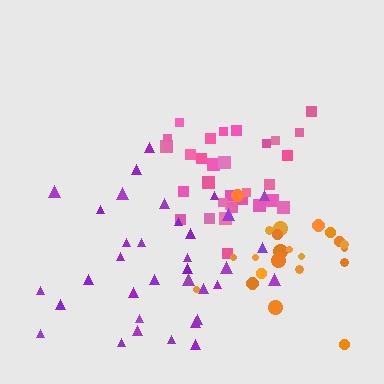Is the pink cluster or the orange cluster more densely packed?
Pink.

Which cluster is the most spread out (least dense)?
Purple.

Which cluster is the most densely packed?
Pink.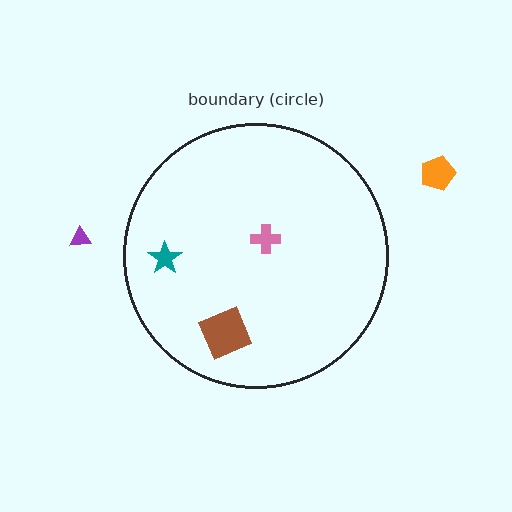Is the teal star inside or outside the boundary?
Inside.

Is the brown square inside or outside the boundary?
Inside.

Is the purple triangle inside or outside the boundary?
Outside.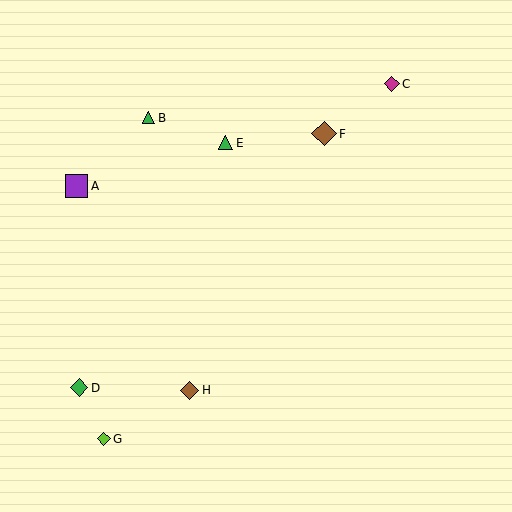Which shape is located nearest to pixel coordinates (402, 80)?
The magenta diamond (labeled C) at (392, 84) is nearest to that location.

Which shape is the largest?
The brown diamond (labeled F) is the largest.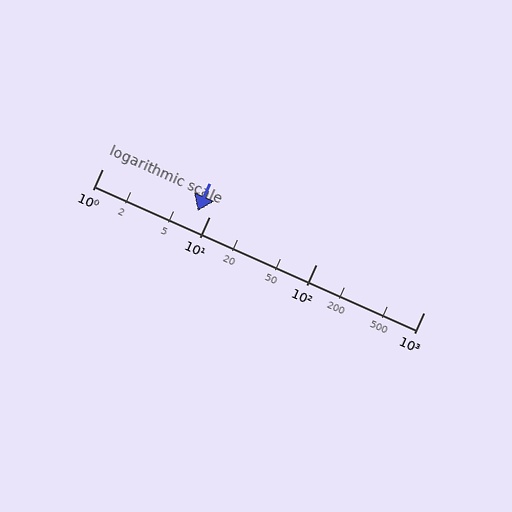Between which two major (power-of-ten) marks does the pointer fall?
The pointer is between 1 and 10.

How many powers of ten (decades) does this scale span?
The scale spans 3 decades, from 1 to 1000.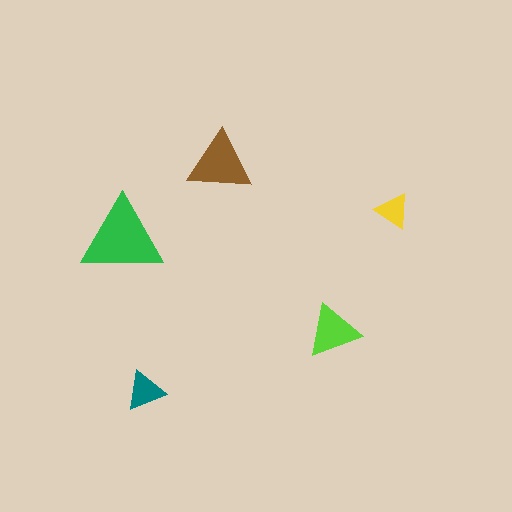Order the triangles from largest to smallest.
the green one, the brown one, the lime one, the teal one, the yellow one.